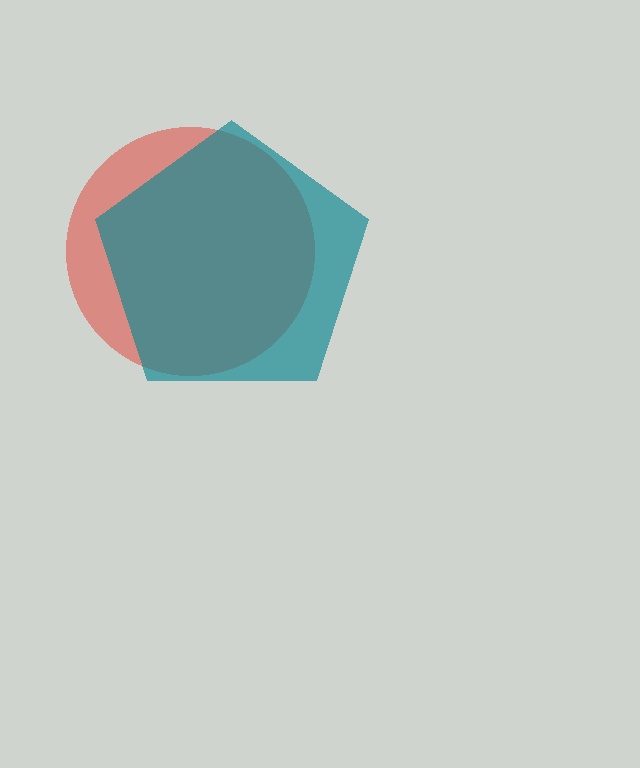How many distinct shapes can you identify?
There are 2 distinct shapes: a red circle, a teal pentagon.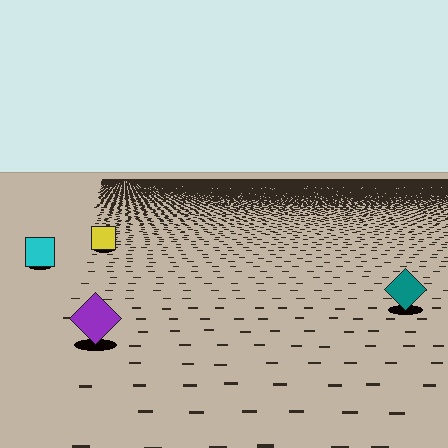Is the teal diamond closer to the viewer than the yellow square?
Yes. The teal diamond is closer — you can tell from the texture gradient: the ground texture is coarser near it.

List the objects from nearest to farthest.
From nearest to farthest: the purple diamond, the teal diamond, the cyan square, the yellow square.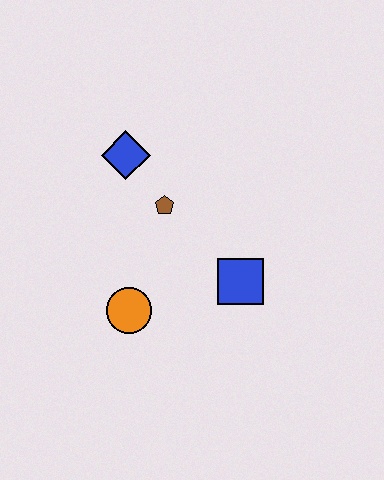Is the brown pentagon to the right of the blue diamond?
Yes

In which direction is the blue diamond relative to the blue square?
The blue diamond is above the blue square.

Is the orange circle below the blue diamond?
Yes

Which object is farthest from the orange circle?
The blue diamond is farthest from the orange circle.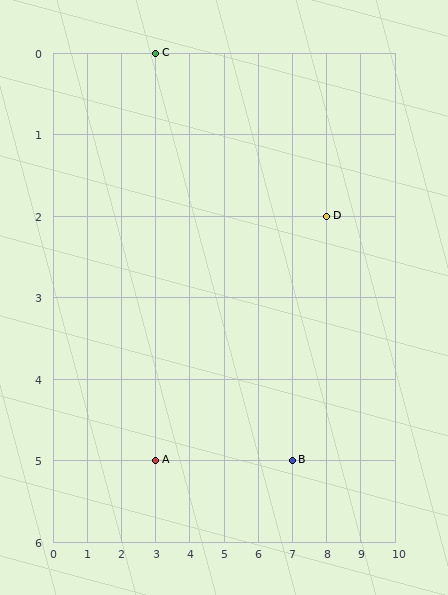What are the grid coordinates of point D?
Point D is at grid coordinates (8, 2).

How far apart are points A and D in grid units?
Points A and D are 5 columns and 3 rows apart (about 5.8 grid units diagonally).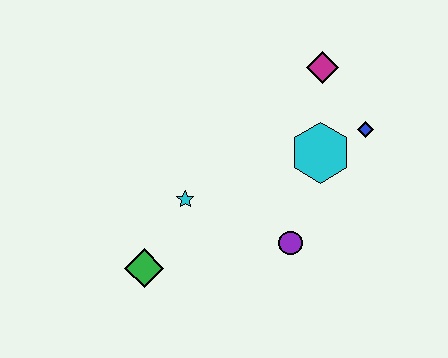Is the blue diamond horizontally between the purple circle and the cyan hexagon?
No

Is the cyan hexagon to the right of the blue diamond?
No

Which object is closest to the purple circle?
The cyan hexagon is closest to the purple circle.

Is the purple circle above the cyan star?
No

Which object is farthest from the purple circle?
The magenta diamond is farthest from the purple circle.